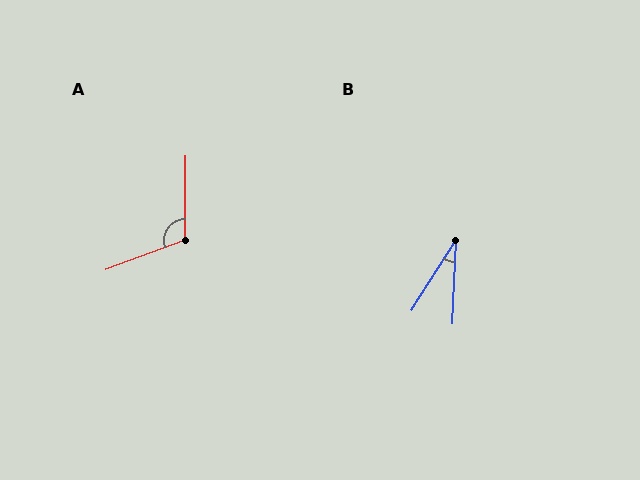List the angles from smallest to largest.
B (30°), A (111°).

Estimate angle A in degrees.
Approximately 111 degrees.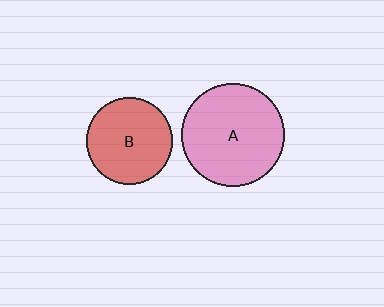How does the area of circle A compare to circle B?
Approximately 1.4 times.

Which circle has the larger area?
Circle A (pink).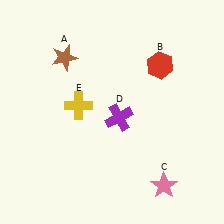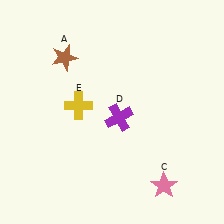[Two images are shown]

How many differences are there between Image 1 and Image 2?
There is 1 difference between the two images.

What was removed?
The red hexagon (B) was removed in Image 2.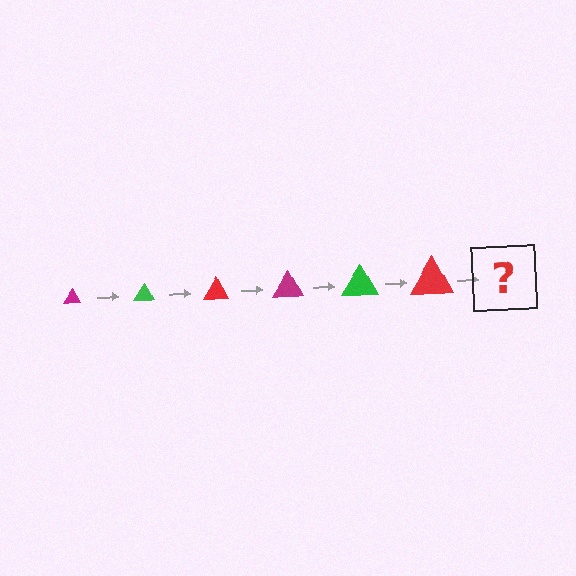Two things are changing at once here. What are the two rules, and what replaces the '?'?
The two rules are that the triangle grows larger each step and the color cycles through magenta, green, and red. The '?' should be a magenta triangle, larger than the previous one.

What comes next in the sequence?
The next element should be a magenta triangle, larger than the previous one.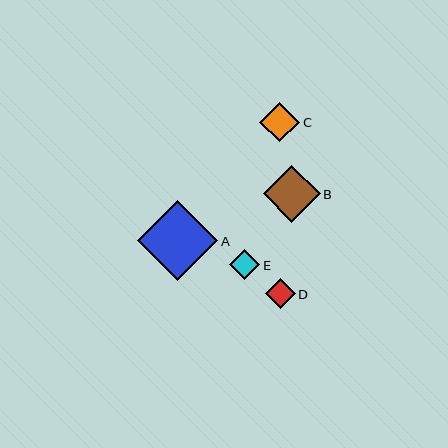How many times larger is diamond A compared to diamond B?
Diamond A is approximately 1.4 times the size of diamond B.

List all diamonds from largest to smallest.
From largest to smallest: A, B, C, E, D.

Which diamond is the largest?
Diamond A is the largest with a size of approximately 80 pixels.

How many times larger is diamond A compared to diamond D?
Diamond A is approximately 2.7 times the size of diamond D.